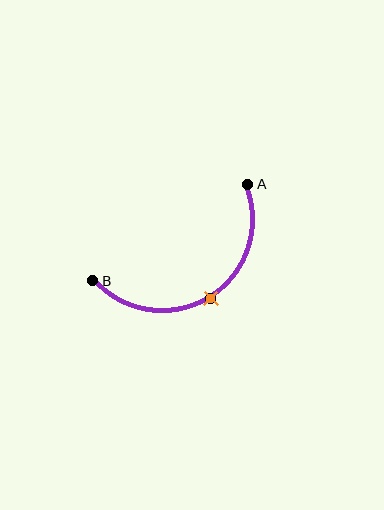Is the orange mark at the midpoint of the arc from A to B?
Yes. The orange mark lies on the arc at equal arc-length from both A and B — it is the arc midpoint.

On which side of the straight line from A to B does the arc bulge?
The arc bulges below the straight line connecting A and B.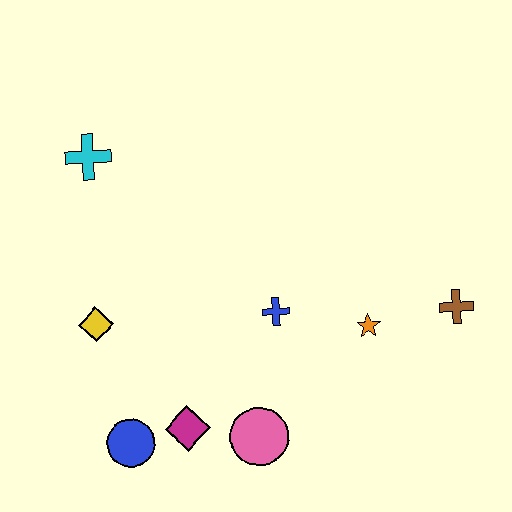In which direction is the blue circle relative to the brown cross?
The blue circle is to the left of the brown cross.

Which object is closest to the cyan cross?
The yellow diamond is closest to the cyan cross.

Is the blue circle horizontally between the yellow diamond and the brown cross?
Yes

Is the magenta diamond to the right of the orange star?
No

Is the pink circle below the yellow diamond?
Yes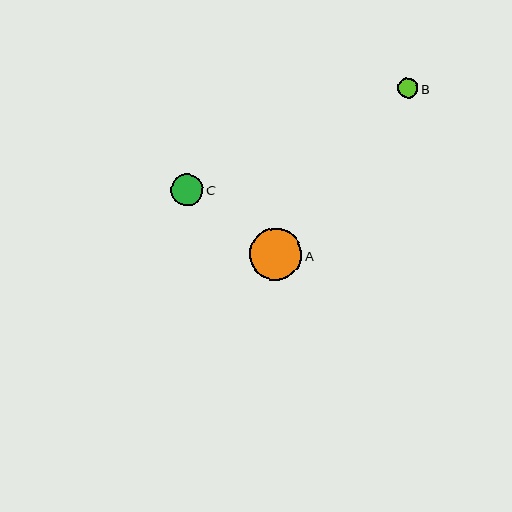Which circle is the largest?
Circle A is the largest with a size of approximately 53 pixels.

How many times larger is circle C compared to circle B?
Circle C is approximately 1.6 times the size of circle B.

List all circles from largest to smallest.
From largest to smallest: A, C, B.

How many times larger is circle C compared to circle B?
Circle C is approximately 1.6 times the size of circle B.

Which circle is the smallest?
Circle B is the smallest with a size of approximately 20 pixels.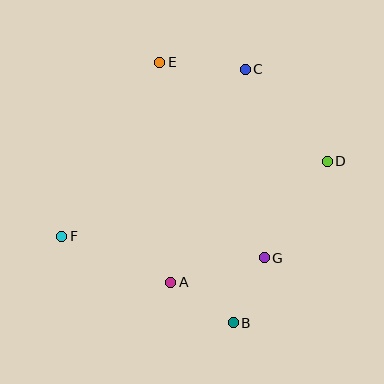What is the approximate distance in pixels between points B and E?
The distance between B and E is approximately 271 pixels.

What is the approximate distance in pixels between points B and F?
The distance between B and F is approximately 192 pixels.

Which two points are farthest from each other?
Points D and F are farthest from each other.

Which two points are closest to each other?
Points B and G are closest to each other.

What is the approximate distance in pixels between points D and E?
The distance between D and E is approximately 195 pixels.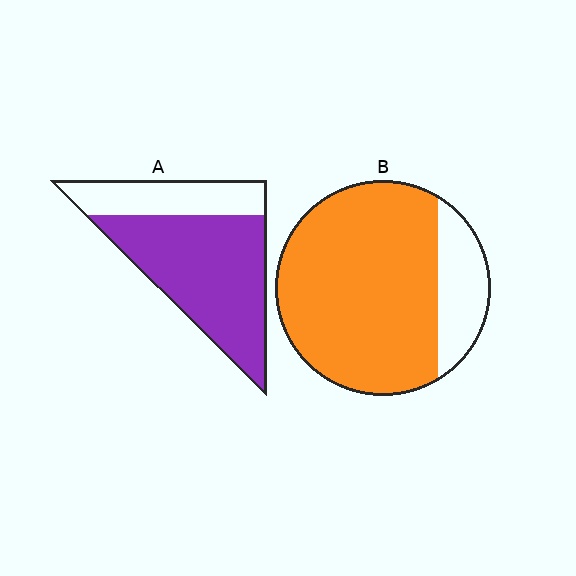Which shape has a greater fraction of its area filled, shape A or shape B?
Shape B.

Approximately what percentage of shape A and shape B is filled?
A is approximately 70% and B is approximately 80%.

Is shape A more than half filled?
Yes.